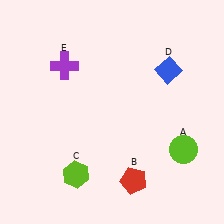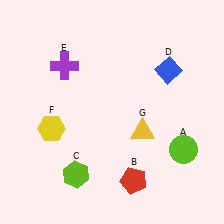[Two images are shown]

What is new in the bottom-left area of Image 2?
A yellow hexagon (F) was added in the bottom-left area of Image 2.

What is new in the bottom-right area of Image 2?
A yellow triangle (G) was added in the bottom-right area of Image 2.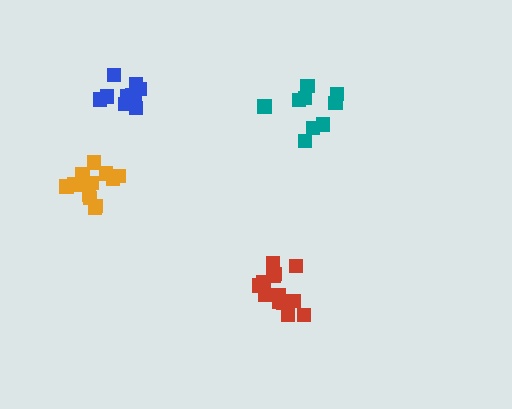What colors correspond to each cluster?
The clusters are colored: orange, blue, teal, red.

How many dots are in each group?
Group 1: 13 dots, Group 2: 11 dots, Group 3: 9 dots, Group 4: 13 dots (46 total).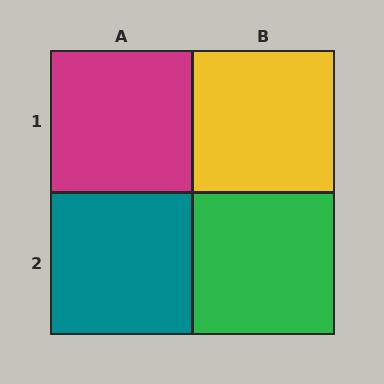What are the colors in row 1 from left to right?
Magenta, yellow.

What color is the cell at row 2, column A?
Teal.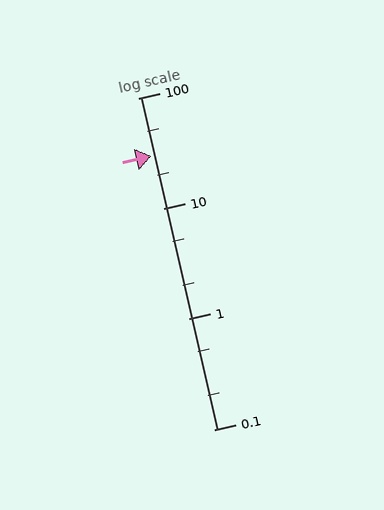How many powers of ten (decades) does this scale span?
The scale spans 3 decades, from 0.1 to 100.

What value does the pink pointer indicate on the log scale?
The pointer indicates approximately 30.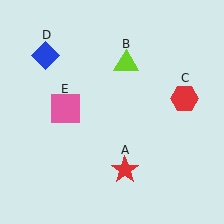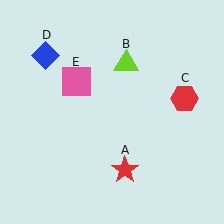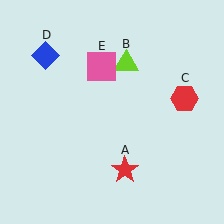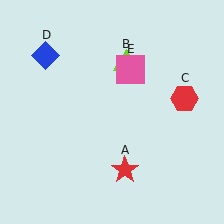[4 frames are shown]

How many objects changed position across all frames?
1 object changed position: pink square (object E).